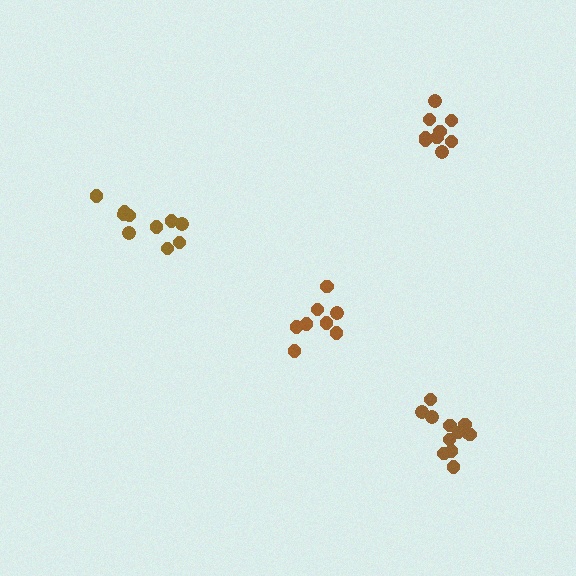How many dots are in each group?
Group 1: 9 dots, Group 2: 12 dots, Group 3: 8 dots, Group 4: 10 dots (39 total).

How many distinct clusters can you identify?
There are 4 distinct clusters.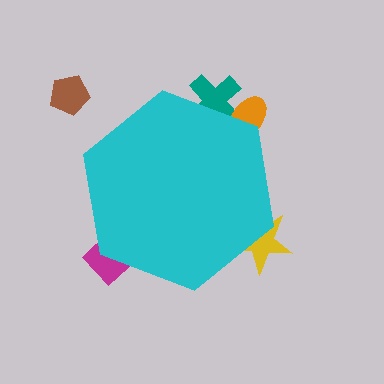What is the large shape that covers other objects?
A cyan hexagon.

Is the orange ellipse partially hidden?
Yes, the orange ellipse is partially hidden behind the cyan hexagon.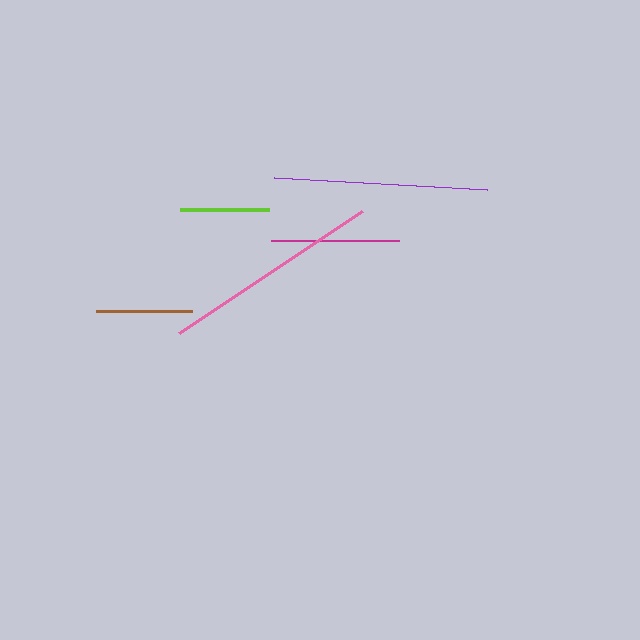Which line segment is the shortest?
The lime line is the shortest at approximately 89 pixels.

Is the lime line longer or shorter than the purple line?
The purple line is longer than the lime line.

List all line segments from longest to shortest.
From longest to shortest: pink, purple, magenta, brown, lime.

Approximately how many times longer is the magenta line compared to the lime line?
The magenta line is approximately 1.4 times the length of the lime line.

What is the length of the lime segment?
The lime segment is approximately 89 pixels long.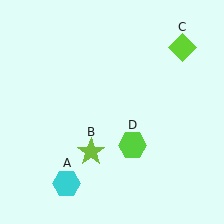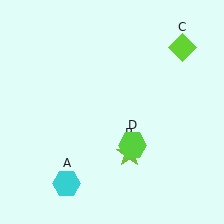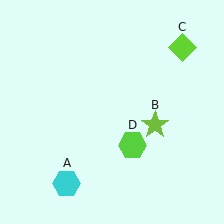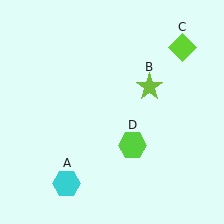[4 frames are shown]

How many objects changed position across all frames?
1 object changed position: lime star (object B).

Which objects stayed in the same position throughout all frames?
Cyan hexagon (object A) and lime diamond (object C) and lime hexagon (object D) remained stationary.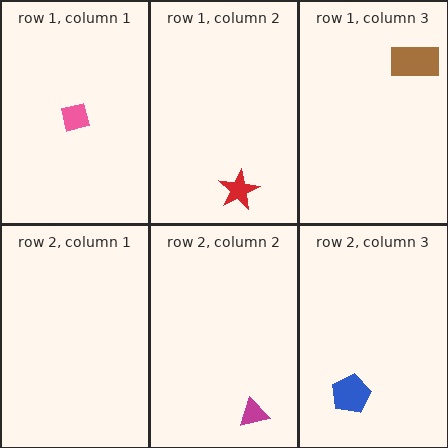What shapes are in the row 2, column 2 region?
The magenta triangle.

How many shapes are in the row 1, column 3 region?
1.